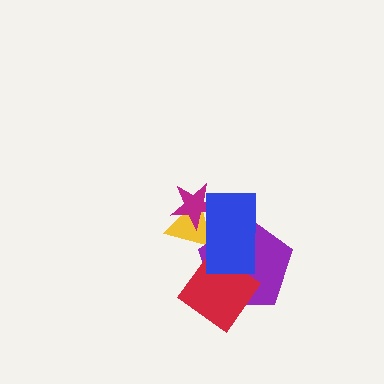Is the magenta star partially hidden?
Yes, it is partially covered by another shape.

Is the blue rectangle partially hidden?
No, no other shape covers it.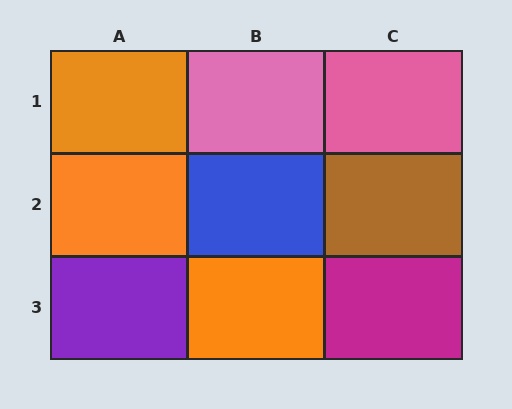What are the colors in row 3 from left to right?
Purple, orange, magenta.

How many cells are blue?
1 cell is blue.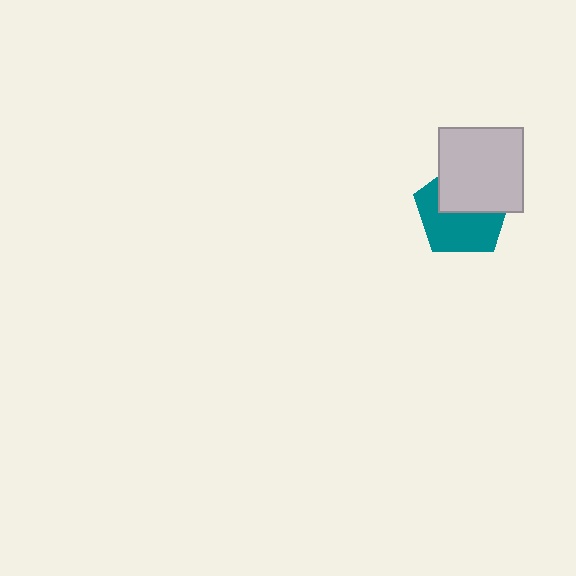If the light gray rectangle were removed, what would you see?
You would see the complete teal pentagon.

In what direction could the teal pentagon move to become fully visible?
The teal pentagon could move down. That would shift it out from behind the light gray rectangle entirely.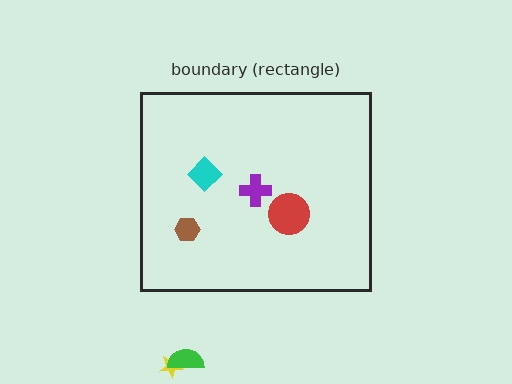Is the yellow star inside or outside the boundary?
Outside.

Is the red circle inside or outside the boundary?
Inside.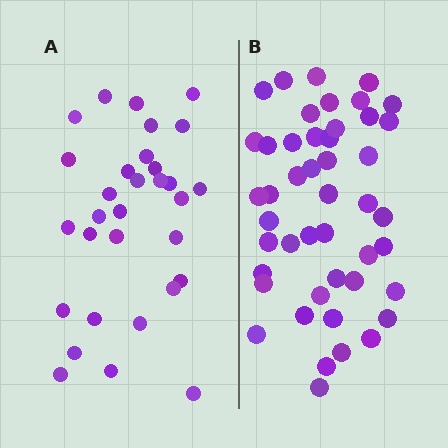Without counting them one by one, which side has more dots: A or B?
Region B (the right region) has more dots.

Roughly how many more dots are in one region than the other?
Region B has approximately 15 more dots than region A.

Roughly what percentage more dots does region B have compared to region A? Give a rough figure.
About 50% more.